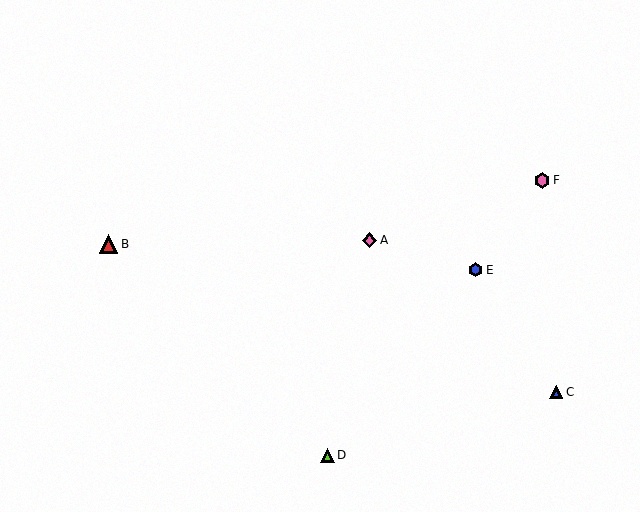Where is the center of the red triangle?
The center of the red triangle is at (108, 244).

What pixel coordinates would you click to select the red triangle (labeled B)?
Click at (108, 244) to select the red triangle B.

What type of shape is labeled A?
Shape A is a pink diamond.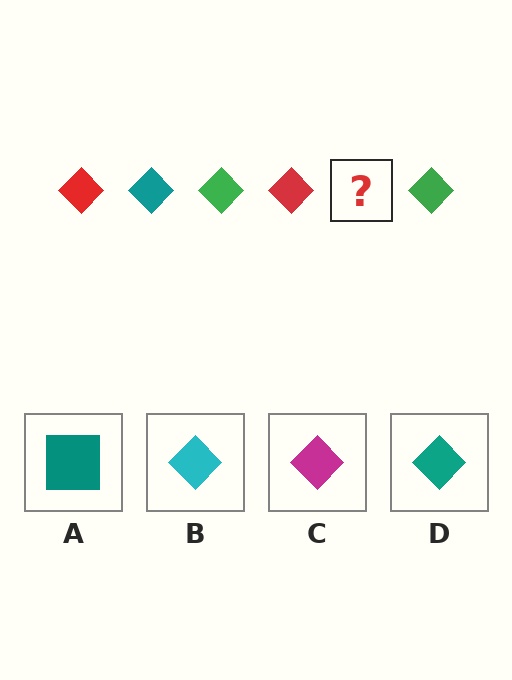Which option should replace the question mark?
Option D.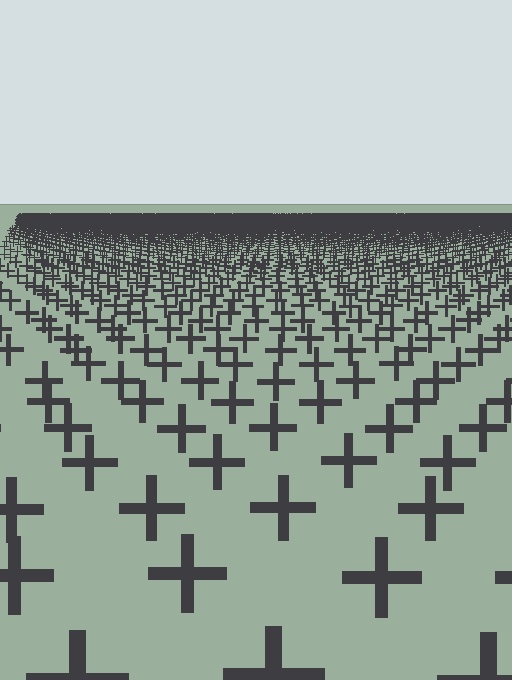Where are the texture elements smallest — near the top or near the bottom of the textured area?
Near the top.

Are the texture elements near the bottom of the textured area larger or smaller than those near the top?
Larger. Near the bottom, elements are closer to the viewer and appear at a bigger on-screen size.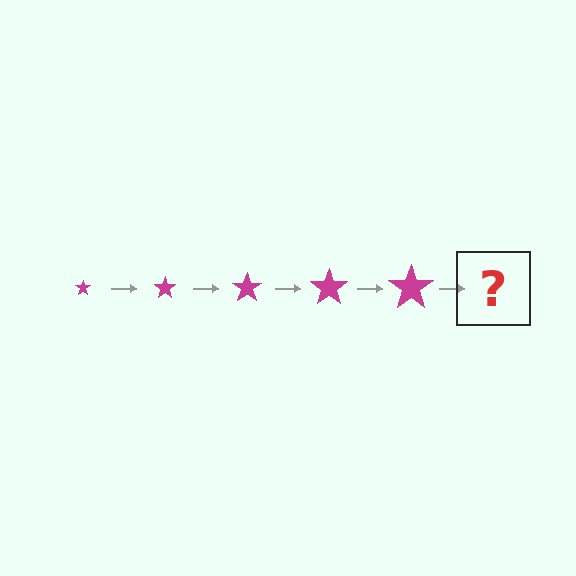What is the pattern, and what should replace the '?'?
The pattern is that the star gets progressively larger each step. The '?' should be a magenta star, larger than the previous one.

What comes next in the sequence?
The next element should be a magenta star, larger than the previous one.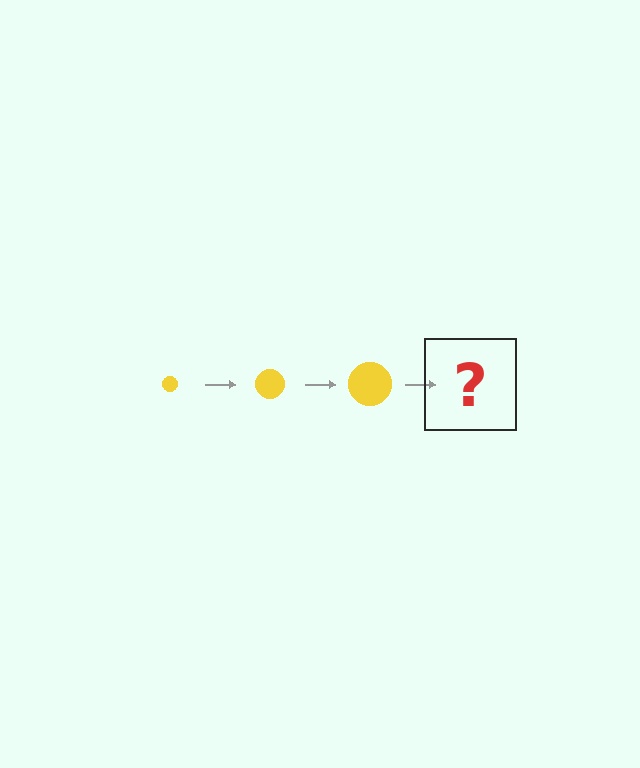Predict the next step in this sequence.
The next step is a yellow circle, larger than the previous one.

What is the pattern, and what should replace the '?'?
The pattern is that the circle gets progressively larger each step. The '?' should be a yellow circle, larger than the previous one.